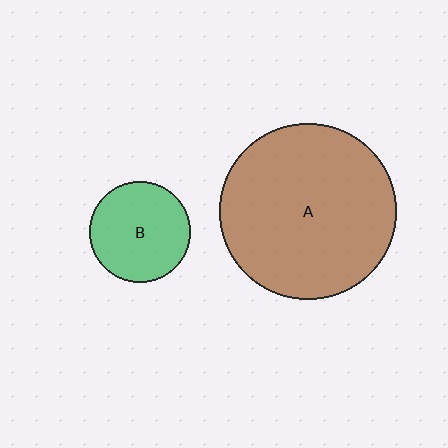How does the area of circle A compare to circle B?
Approximately 3.1 times.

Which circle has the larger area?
Circle A (brown).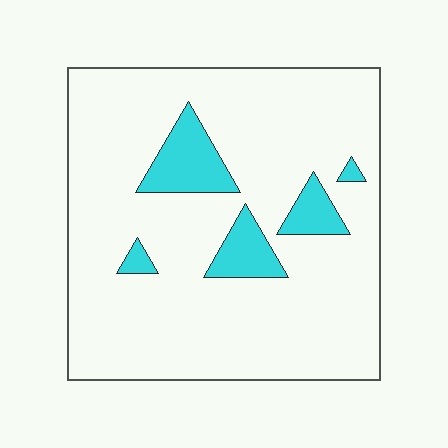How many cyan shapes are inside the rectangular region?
5.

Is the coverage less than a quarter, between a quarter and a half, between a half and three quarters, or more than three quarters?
Less than a quarter.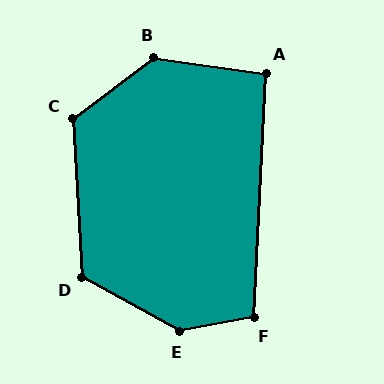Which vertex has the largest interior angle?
E, at approximately 141 degrees.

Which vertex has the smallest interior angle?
A, at approximately 95 degrees.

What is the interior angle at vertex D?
Approximately 122 degrees (obtuse).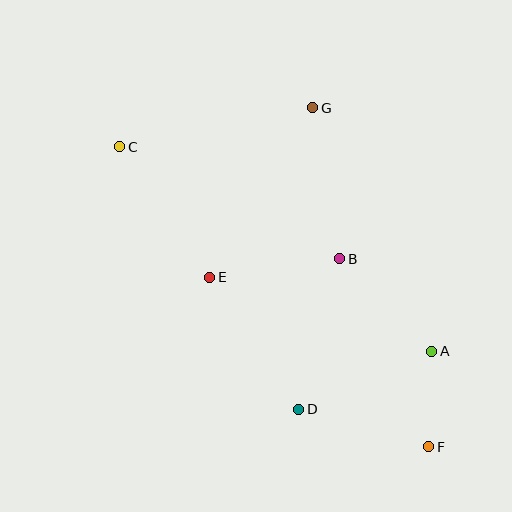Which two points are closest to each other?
Points A and F are closest to each other.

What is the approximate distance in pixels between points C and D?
The distance between C and D is approximately 318 pixels.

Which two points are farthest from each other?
Points C and F are farthest from each other.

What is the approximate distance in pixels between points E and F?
The distance between E and F is approximately 277 pixels.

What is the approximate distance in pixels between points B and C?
The distance between B and C is approximately 247 pixels.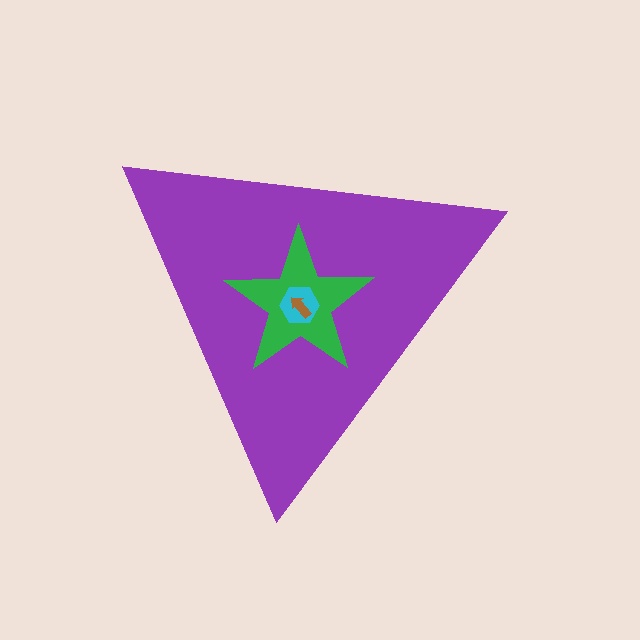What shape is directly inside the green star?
The cyan hexagon.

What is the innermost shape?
The brown arrow.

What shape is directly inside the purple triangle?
The green star.